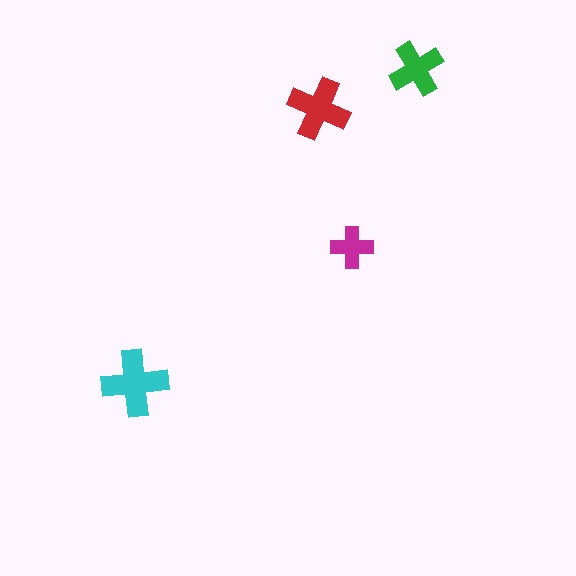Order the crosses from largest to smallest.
the cyan one, the red one, the green one, the magenta one.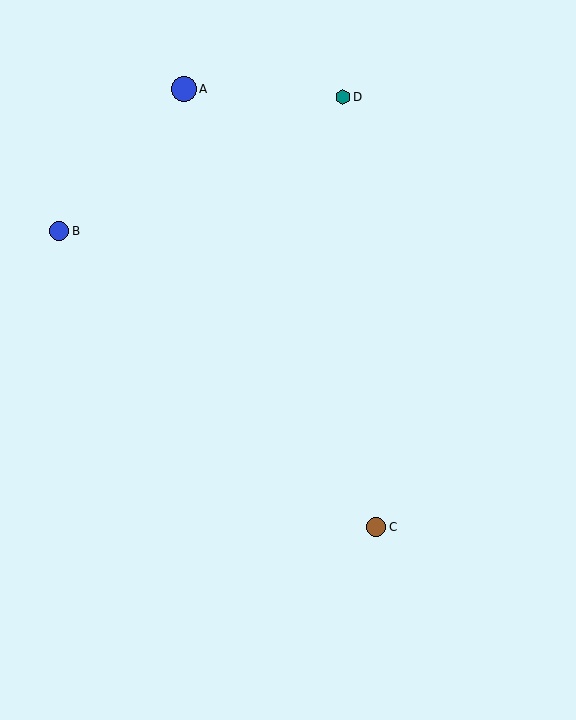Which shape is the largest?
The blue circle (labeled A) is the largest.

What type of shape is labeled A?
Shape A is a blue circle.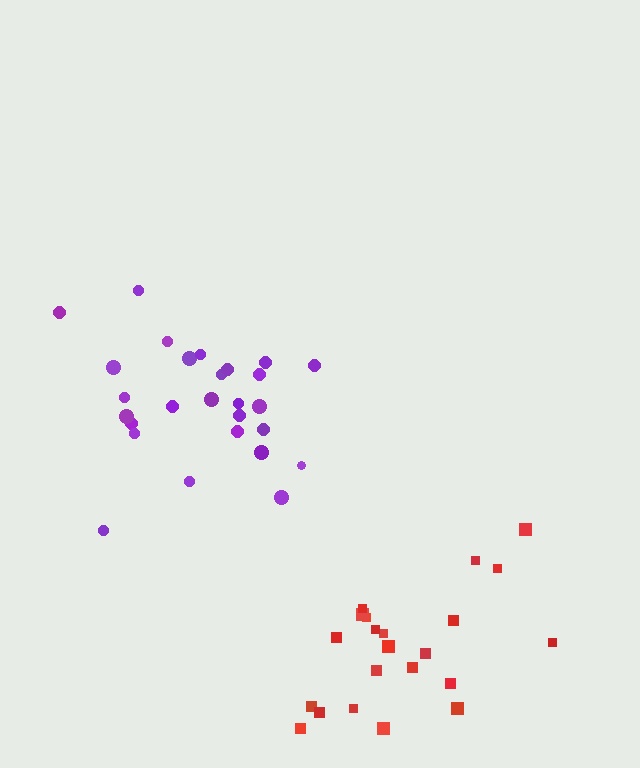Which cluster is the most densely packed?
Purple.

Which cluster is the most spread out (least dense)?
Red.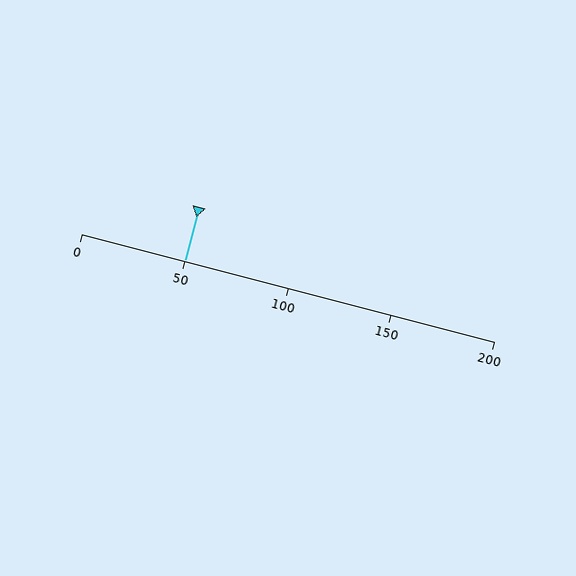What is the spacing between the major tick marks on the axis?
The major ticks are spaced 50 apart.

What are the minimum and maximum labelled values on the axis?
The axis runs from 0 to 200.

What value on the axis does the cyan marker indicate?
The marker indicates approximately 50.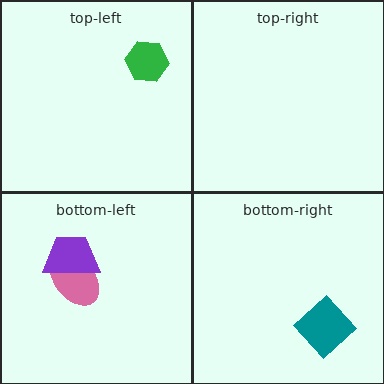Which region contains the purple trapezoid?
The bottom-left region.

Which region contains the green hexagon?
The top-left region.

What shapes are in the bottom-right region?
The teal diamond.